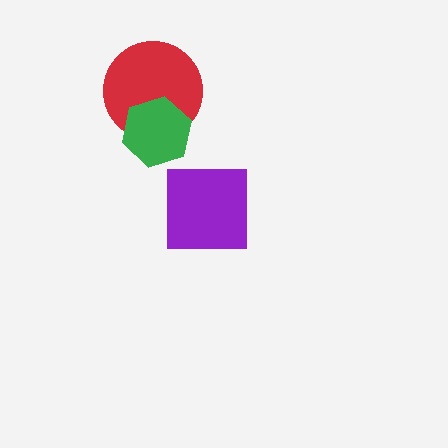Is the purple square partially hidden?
No, no other shape covers it.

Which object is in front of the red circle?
The green hexagon is in front of the red circle.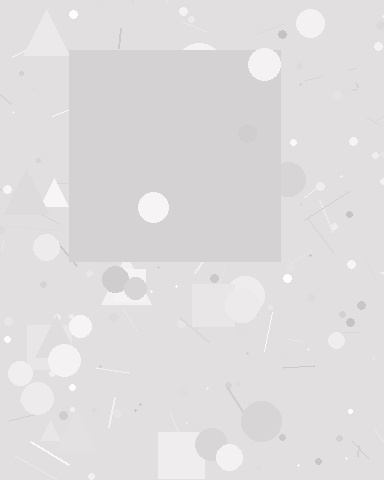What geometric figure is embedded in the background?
A square is embedded in the background.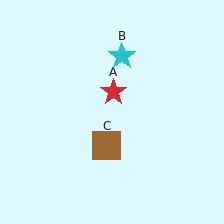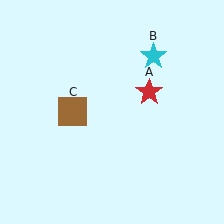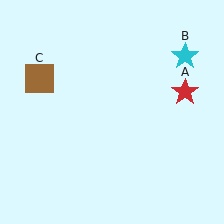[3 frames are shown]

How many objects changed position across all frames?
3 objects changed position: red star (object A), cyan star (object B), brown square (object C).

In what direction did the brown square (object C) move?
The brown square (object C) moved up and to the left.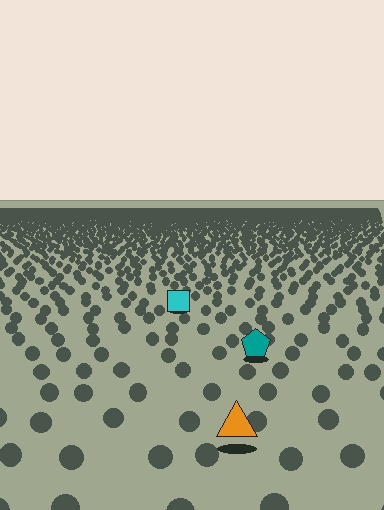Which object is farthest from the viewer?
The cyan square is farthest from the viewer. It appears smaller and the ground texture around it is denser.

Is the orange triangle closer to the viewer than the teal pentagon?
Yes. The orange triangle is closer — you can tell from the texture gradient: the ground texture is coarser near it.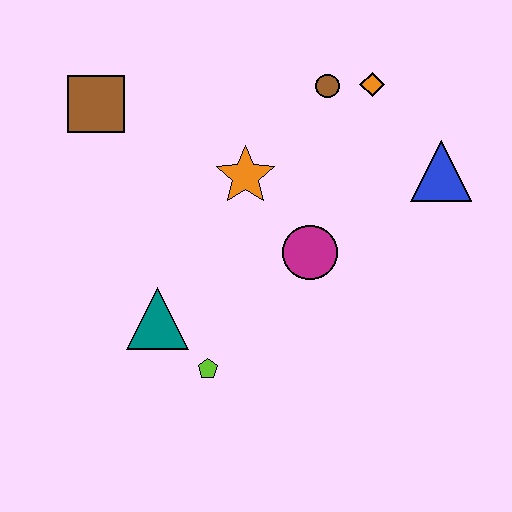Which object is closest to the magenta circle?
The orange star is closest to the magenta circle.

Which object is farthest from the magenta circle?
The brown square is farthest from the magenta circle.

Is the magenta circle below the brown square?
Yes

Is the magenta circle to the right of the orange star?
Yes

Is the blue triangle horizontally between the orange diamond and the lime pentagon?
No